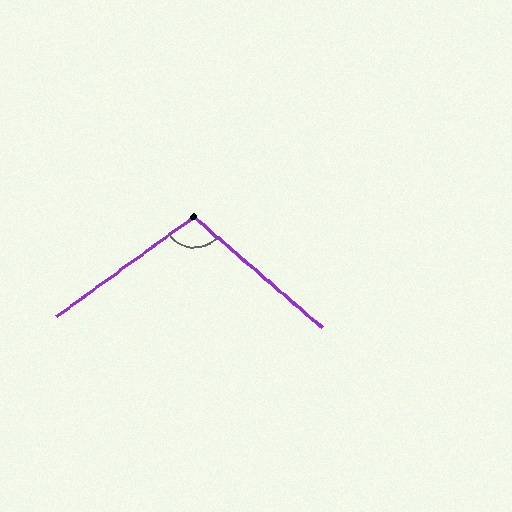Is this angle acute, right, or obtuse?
It is obtuse.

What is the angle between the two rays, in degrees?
Approximately 103 degrees.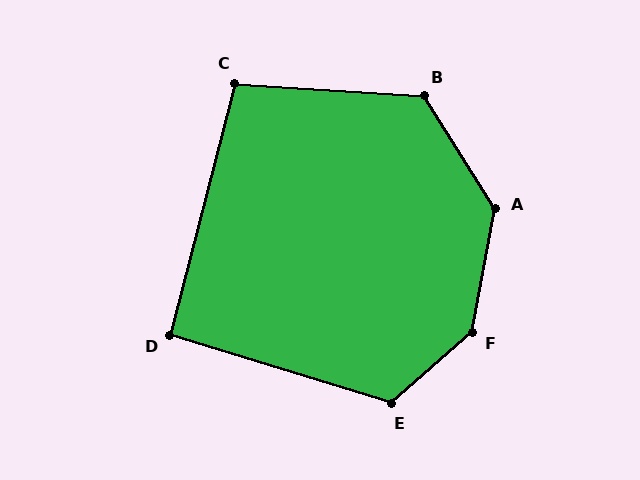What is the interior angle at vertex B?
Approximately 126 degrees (obtuse).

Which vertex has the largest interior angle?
F, at approximately 142 degrees.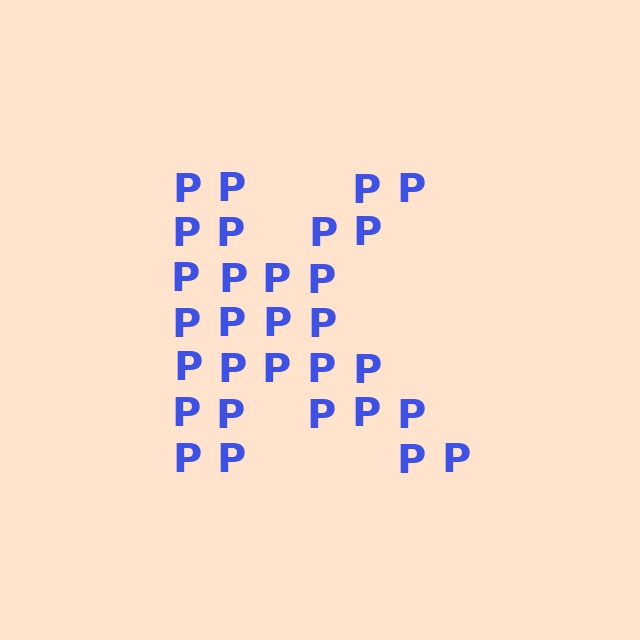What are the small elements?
The small elements are letter P's.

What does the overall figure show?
The overall figure shows the letter K.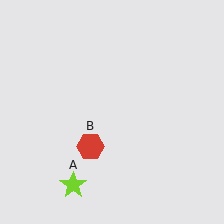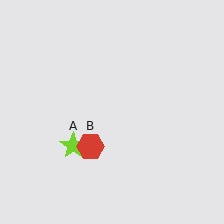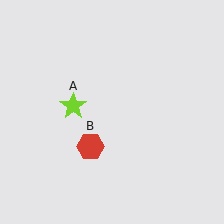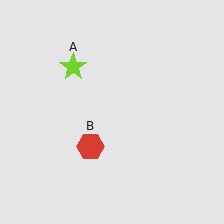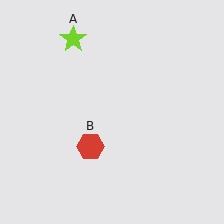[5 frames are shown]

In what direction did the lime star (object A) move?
The lime star (object A) moved up.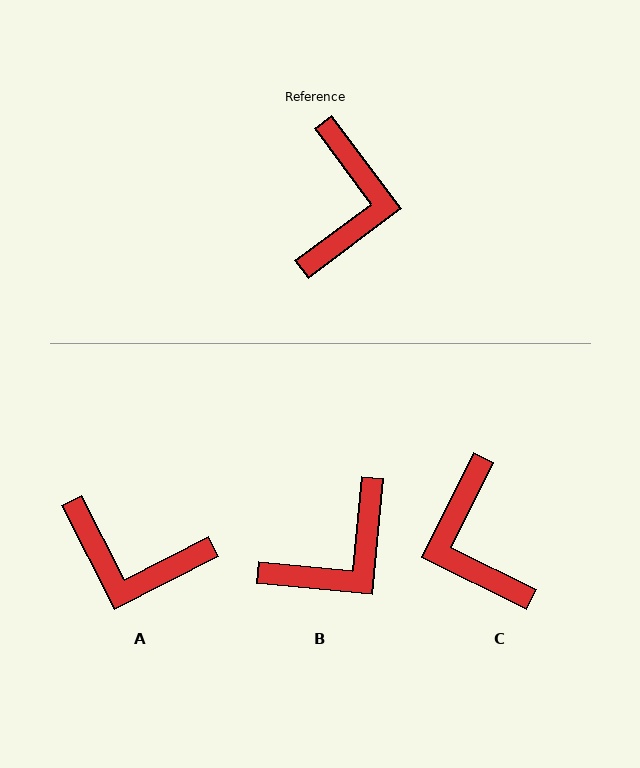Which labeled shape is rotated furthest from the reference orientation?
C, about 153 degrees away.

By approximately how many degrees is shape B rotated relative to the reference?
Approximately 42 degrees clockwise.